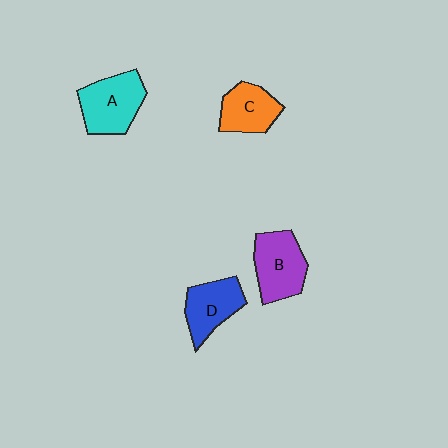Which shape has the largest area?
Shape A (cyan).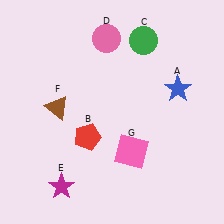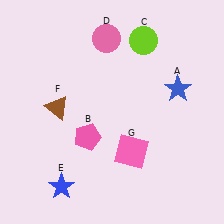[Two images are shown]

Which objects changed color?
B changed from red to pink. C changed from green to lime. E changed from magenta to blue.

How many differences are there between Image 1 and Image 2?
There are 3 differences between the two images.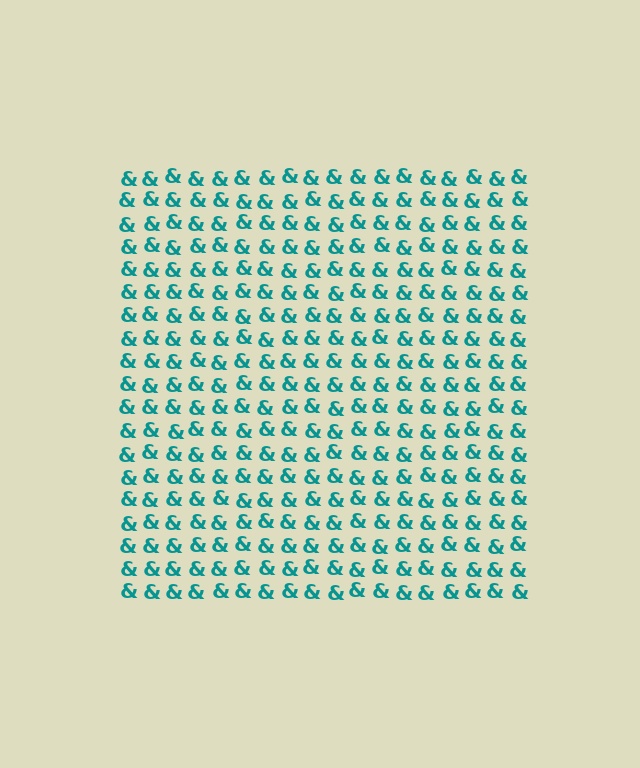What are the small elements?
The small elements are ampersands.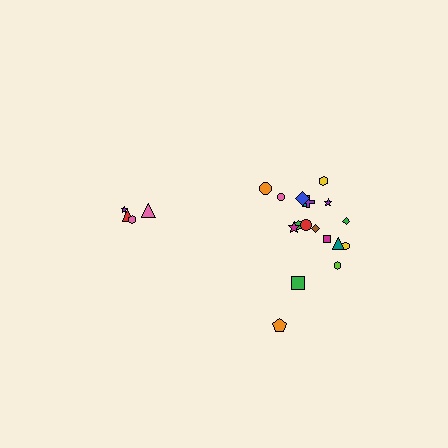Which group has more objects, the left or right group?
The right group.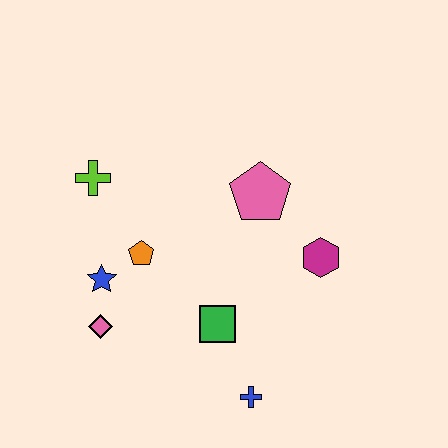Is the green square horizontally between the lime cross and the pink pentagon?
Yes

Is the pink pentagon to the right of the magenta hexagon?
No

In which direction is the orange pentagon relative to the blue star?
The orange pentagon is to the right of the blue star.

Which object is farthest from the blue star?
The magenta hexagon is farthest from the blue star.